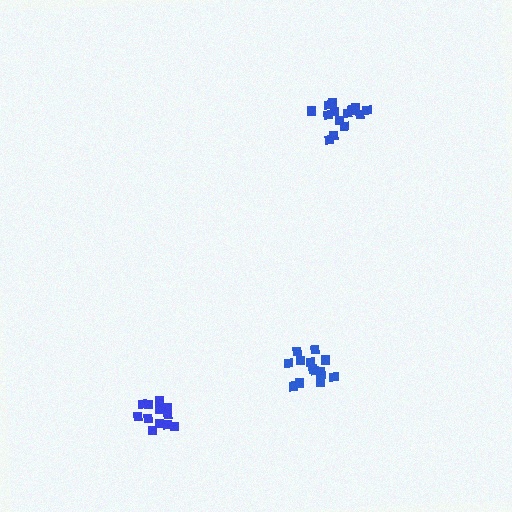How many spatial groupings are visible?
There are 3 spatial groupings.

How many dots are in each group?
Group 1: 14 dots, Group 2: 14 dots, Group 3: 15 dots (43 total).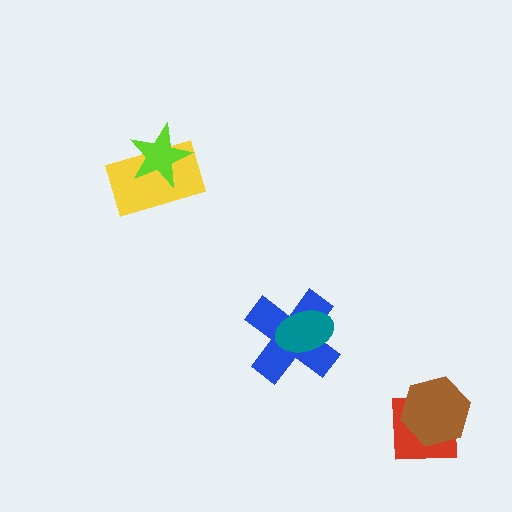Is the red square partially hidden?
Yes, it is partially covered by another shape.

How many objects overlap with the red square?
1 object overlaps with the red square.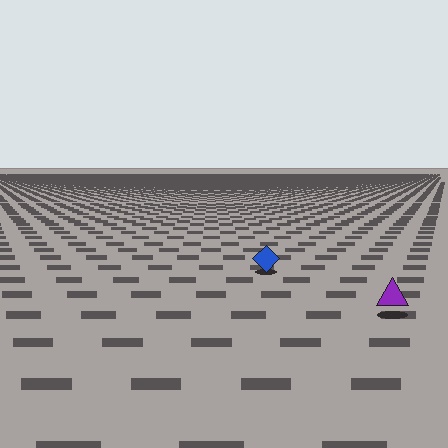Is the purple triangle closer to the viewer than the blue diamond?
Yes. The purple triangle is closer — you can tell from the texture gradient: the ground texture is coarser near it.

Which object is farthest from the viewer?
The blue diamond is farthest from the viewer. It appears smaller and the ground texture around it is denser.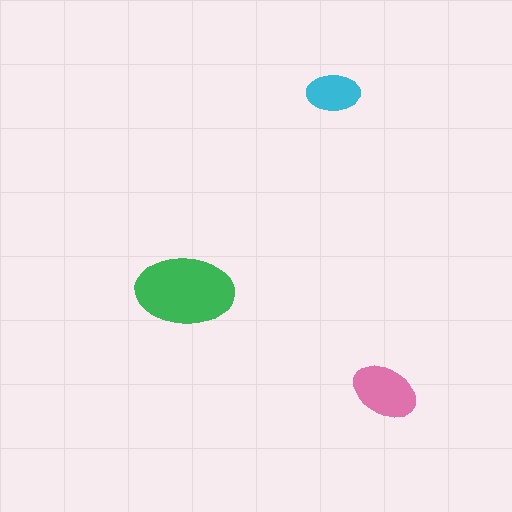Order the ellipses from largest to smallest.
the green one, the pink one, the cyan one.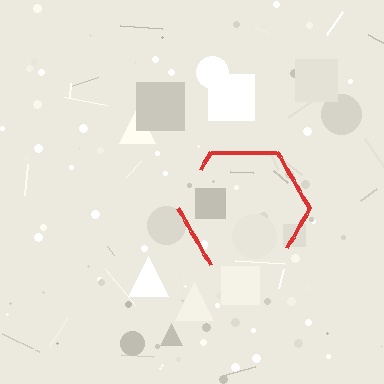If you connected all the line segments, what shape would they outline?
They would outline a hexagon.